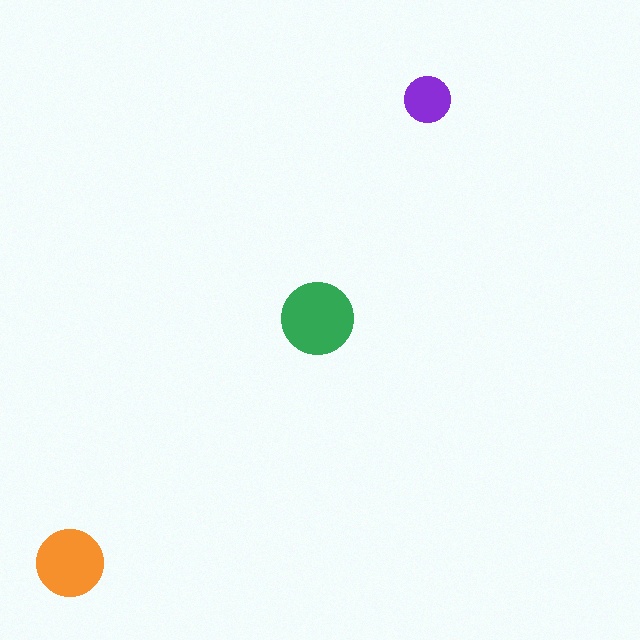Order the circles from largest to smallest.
the green one, the orange one, the purple one.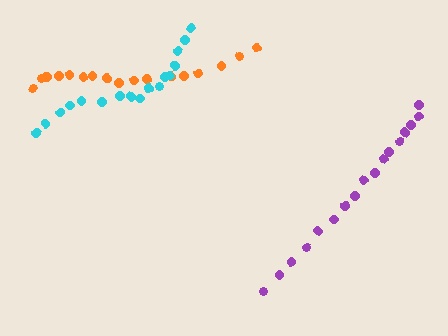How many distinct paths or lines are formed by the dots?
There are 3 distinct paths.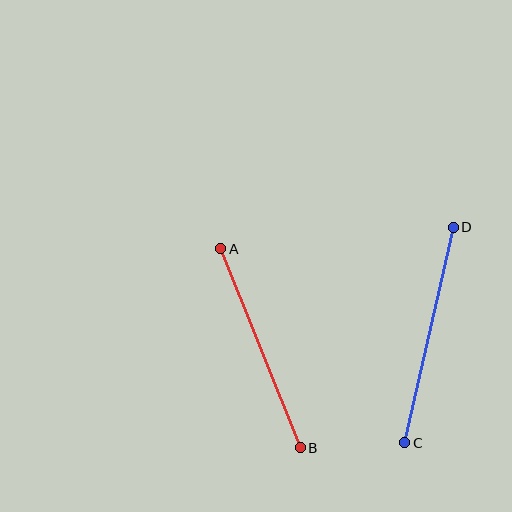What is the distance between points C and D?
The distance is approximately 221 pixels.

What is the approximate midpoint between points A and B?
The midpoint is at approximately (260, 348) pixels.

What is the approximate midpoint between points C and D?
The midpoint is at approximately (429, 335) pixels.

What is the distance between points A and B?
The distance is approximately 215 pixels.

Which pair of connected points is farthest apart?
Points C and D are farthest apart.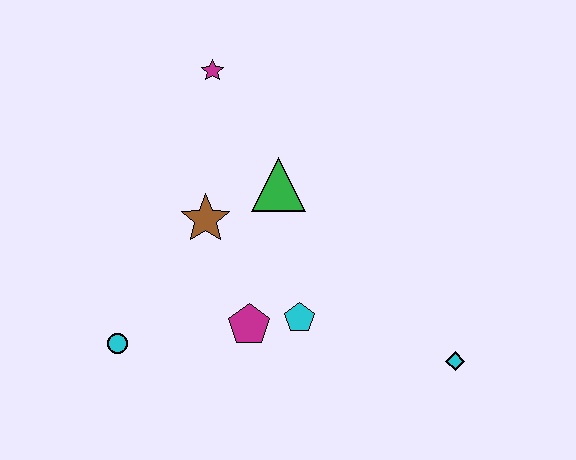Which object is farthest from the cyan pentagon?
The magenta star is farthest from the cyan pentagon.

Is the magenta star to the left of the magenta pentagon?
Yes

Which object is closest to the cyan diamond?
The cyan pentagon is closest to the cyan diamond.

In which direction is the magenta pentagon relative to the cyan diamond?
The magenta pentagon is to the left of the cyan diamond.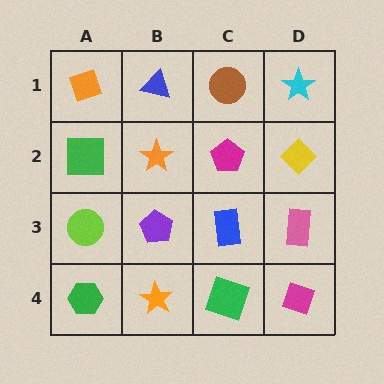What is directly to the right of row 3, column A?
A purple pentagon.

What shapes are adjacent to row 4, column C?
A blue rectangle (row 3, column C), an orange star (row 4, column B), a magenta diamond (row 4, column D).